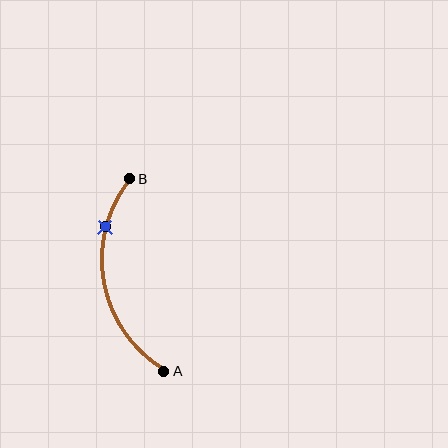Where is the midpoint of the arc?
The arc midpoint is the point on the curve farthest from the straight line joining A and B. It sits to the left of that line.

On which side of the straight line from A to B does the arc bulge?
The arc bulges to the left of the straight line connecting A and B.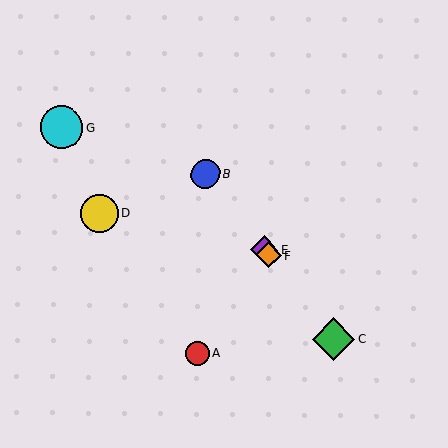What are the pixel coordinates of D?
Object D is at (99, 213).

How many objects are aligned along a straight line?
4 objects (B, C, E, F) are aligned along a straight line.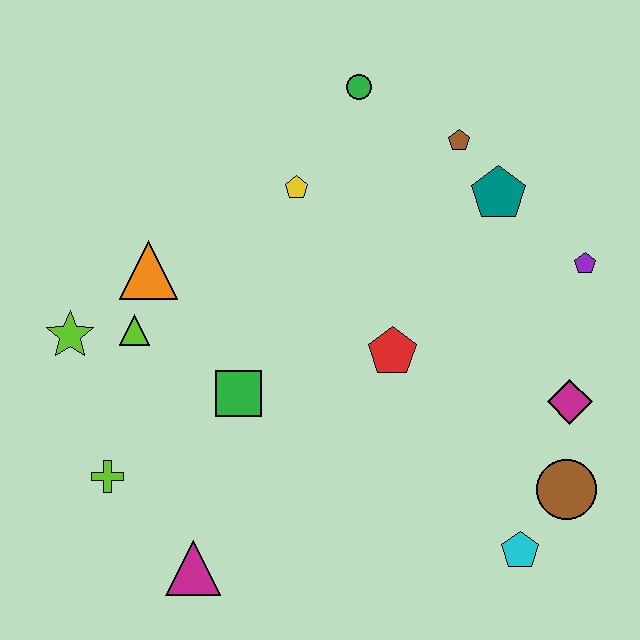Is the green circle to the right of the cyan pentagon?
No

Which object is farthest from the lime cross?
The purple pentagon is farthest from the lime cross.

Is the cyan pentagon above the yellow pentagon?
No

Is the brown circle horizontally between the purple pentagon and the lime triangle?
Yes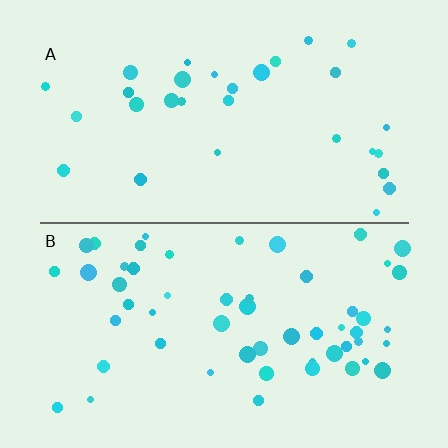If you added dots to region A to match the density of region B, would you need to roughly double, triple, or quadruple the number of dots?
Approximately double.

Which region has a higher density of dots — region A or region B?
B (the bottom).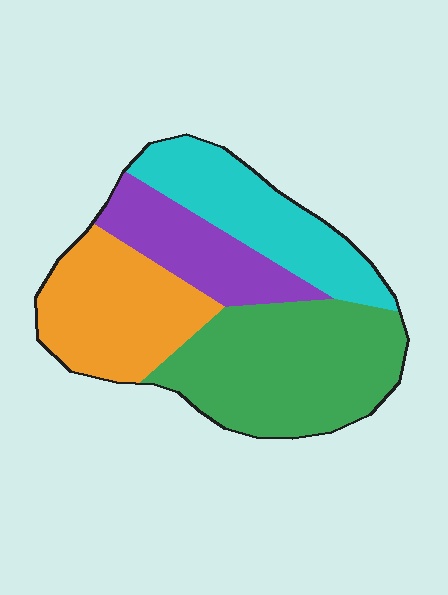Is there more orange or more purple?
Orange.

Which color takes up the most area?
Green, at roughly 35%.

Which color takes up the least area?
Purple, at roughly 15%.